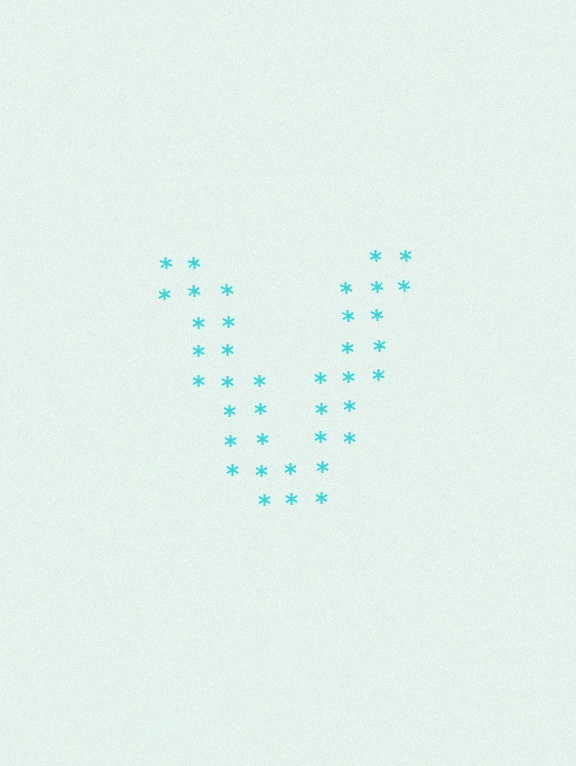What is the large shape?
The large shape is the letter V.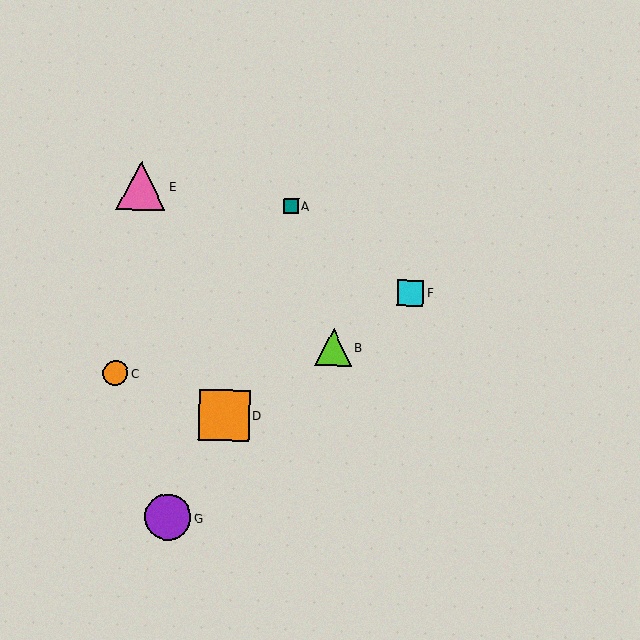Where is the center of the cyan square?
The center of the cyan square is at (411, 293).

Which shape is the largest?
The orange square (labeled D) is the largest.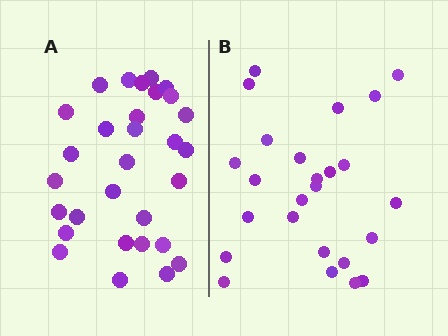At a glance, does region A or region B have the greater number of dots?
Region A (the left region) has more dots.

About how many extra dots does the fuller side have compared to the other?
Region A has about 5 more dots than region B.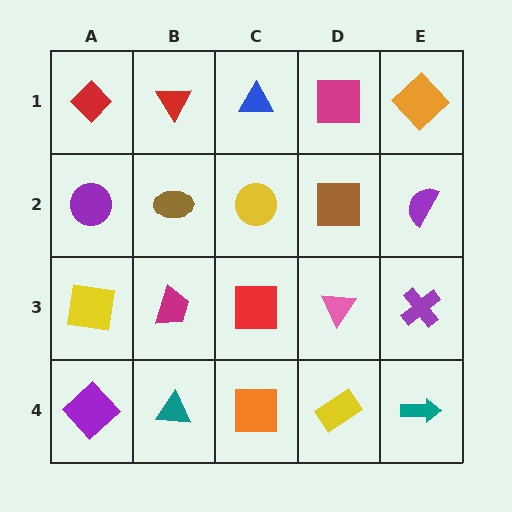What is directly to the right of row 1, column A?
A red triangle.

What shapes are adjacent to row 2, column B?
A red triangle (row 1, column B), a magenta trapezoid (row 3, column B), a purple circle (row 2, column A), a yellow circle (row 2, column C).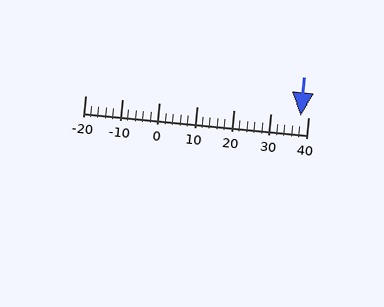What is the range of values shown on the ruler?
The ruler shows values from -20 to 40.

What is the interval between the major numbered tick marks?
The major tick marks are spaced 10 units apart.